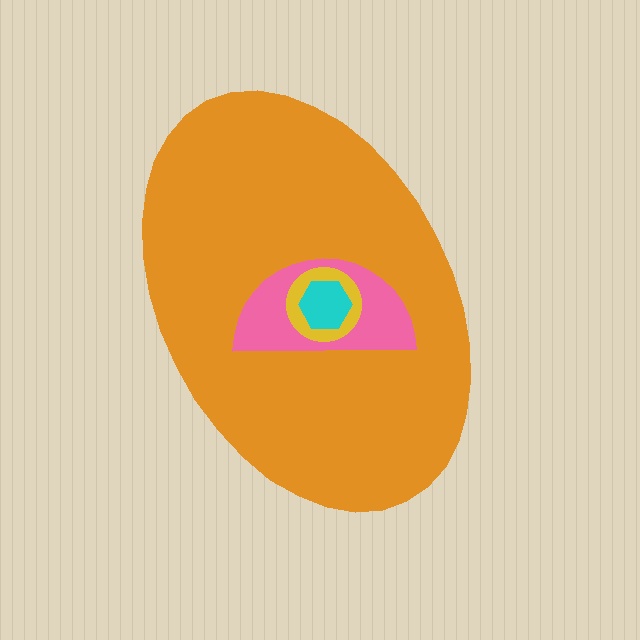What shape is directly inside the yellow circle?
The cyan hexagon.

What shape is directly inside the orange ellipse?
The pink semicircle.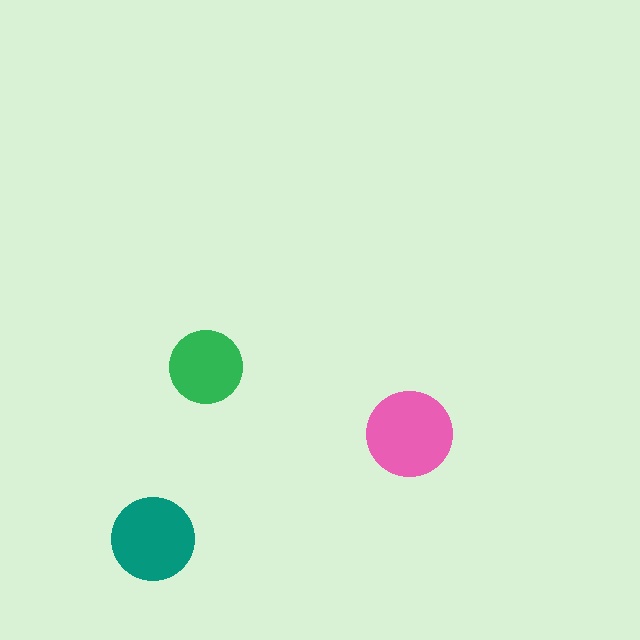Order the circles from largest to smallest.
the pink one, the teal one, the green one.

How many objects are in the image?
There are 3 objects in the image.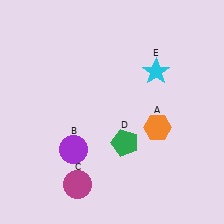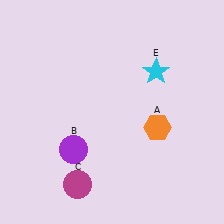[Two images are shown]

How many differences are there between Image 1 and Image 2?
There is 1 difference between the two images.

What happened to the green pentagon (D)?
The green pentagon (D) was removed in Image 2. It was in the bottom-right area of Image 1.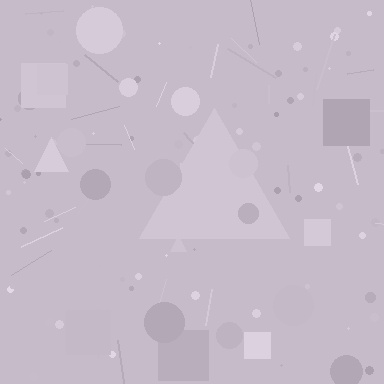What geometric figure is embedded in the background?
A triangle is embedded in the background.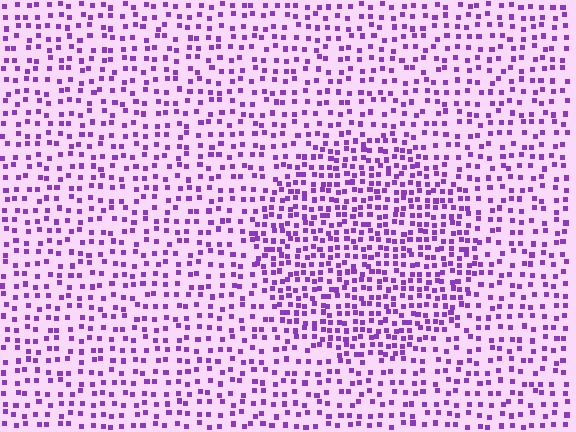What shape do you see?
I see a circle.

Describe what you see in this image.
The image contains small purple elements arranged at two different densities. A circle-shaped region is visible where the elements are more densely packed than the surrounding area.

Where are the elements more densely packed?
The elements are more densely packed inside the circle boundary.